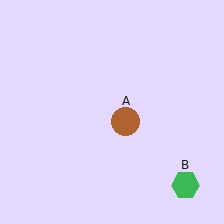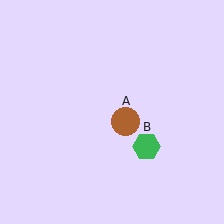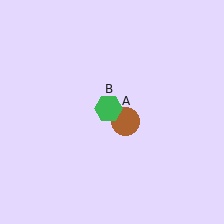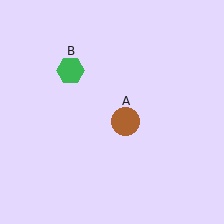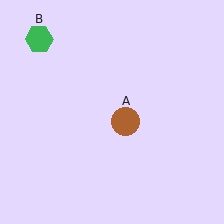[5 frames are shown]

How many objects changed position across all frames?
1 object changed position: green hexagon (object B).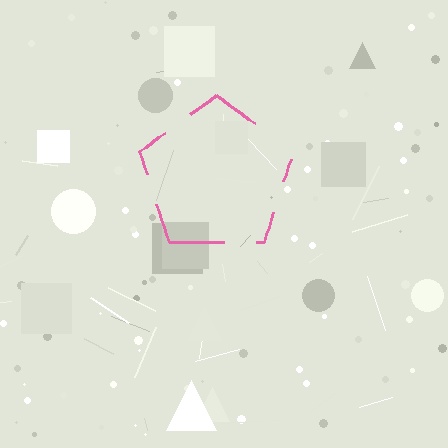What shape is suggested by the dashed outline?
The dashed outline suggests a pentagon.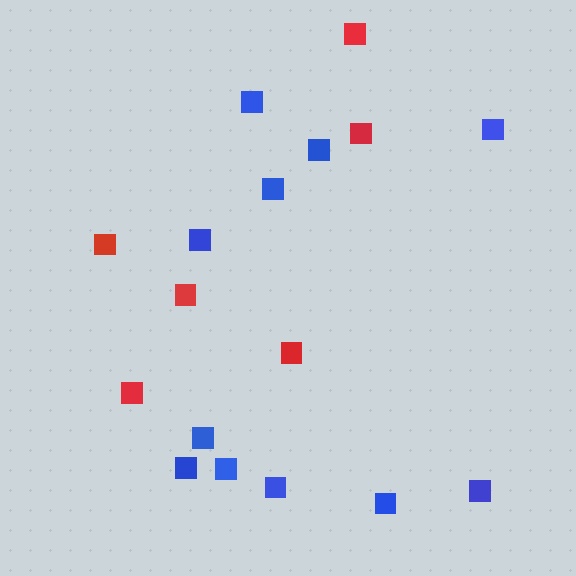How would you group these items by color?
There are 2 groups: one group of red squares (6) and one group of blue squares (11).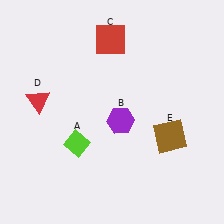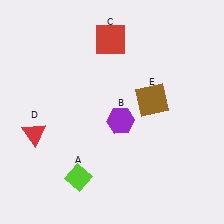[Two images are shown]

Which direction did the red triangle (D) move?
The red triangle (D) moved down.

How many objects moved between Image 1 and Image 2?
3 objects moved between the two images.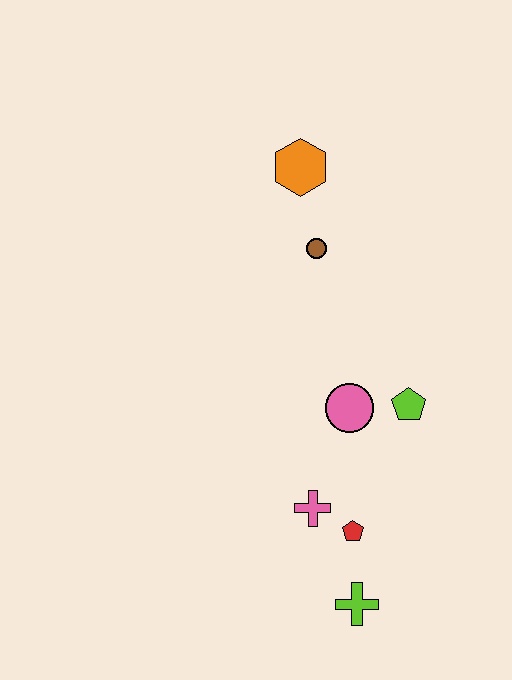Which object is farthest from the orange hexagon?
The lime cross is farthest from the orange hexagon.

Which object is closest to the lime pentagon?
The pink circle is closest to the lime pentagon.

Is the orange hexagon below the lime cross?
No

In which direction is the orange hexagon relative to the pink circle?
The orange hexagon is above the pink circle.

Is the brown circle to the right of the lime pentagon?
No